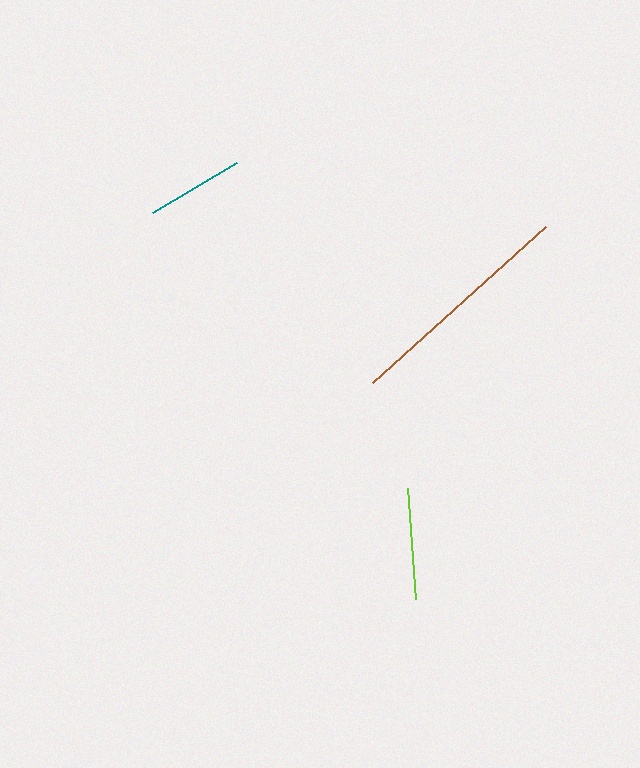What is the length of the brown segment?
The brown segment is approximately 232 pixels long.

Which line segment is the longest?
The brown line is the longest at approximately 232 pixels.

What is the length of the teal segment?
The teal segment is approximately 97 pixels long.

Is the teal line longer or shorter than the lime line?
The lime line is longer than the teal line.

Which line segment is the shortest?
The teal line is the shortest at approximately 97 pixels.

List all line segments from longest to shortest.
From longest to shortest: brown, lime, teal.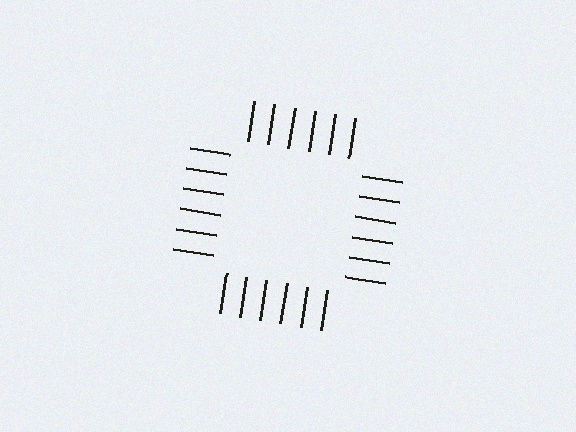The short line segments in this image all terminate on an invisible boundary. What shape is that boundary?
An illusory square — the line segments terminate on its edges but no continuous stroke is drawn.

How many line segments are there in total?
24 — 6 along each of the 4 edges.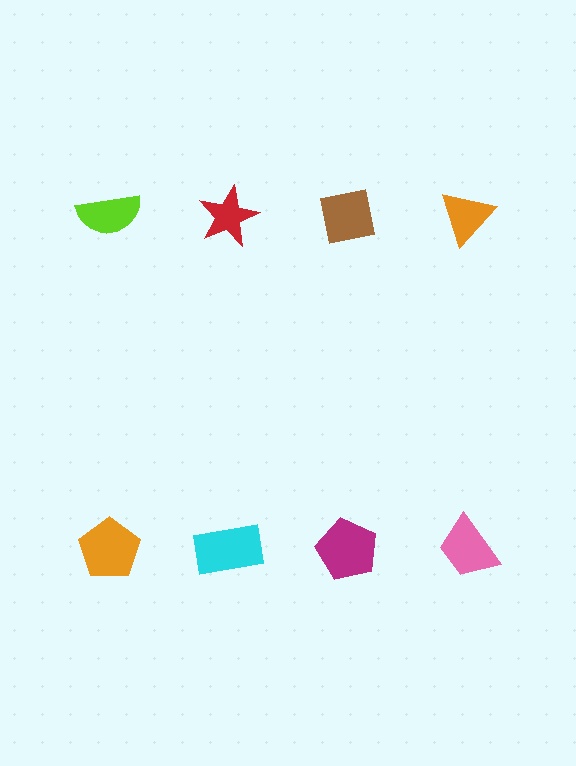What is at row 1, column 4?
An orange triangle.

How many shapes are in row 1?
4 shapes.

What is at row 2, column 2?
A cyan rectangle.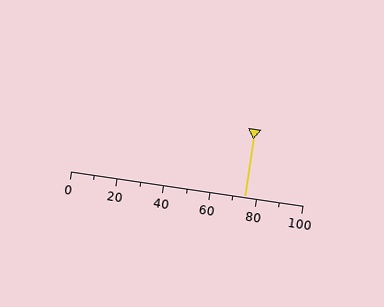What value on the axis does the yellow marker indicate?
The marker indicates approximately 75.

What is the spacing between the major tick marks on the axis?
The major ticks are spaced 20 apart.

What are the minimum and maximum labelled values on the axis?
The axis runs from 0 to 100.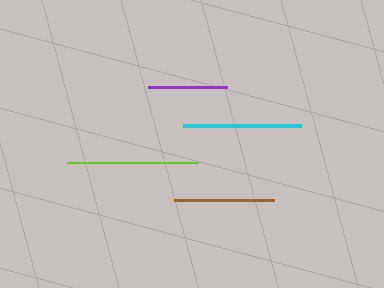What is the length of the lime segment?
The lime segment is approximately 131 pixels long.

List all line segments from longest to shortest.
From longest to shortest: lime, cyan, brown, purple.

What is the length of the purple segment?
The purple segment is approximately 79 pixels long.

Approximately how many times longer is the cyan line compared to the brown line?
The cyan line is approximately 1.2 times the length of the brown line.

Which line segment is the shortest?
The purple line is the shortest at approximately 79 pixels.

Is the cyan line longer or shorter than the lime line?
The lime line is longer than the cyan line.